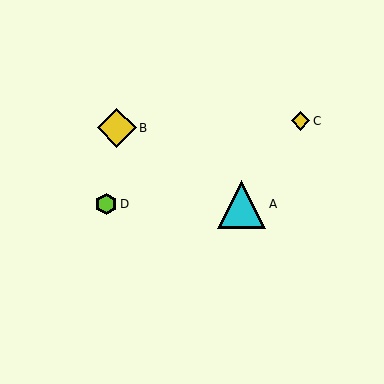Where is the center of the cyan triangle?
The center of the cyan triangle is at (242, 204).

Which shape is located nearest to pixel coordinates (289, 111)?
The yellow diamond (labeled C) at (300, 121) is nearest to that location.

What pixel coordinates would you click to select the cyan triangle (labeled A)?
Click at (242, 204) to select the cyan triangle A.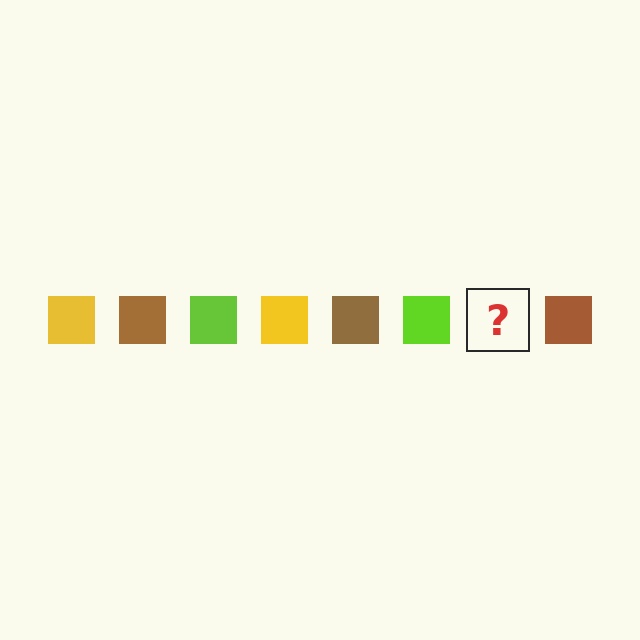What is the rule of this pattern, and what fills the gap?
The rule is that the pattern cycles through yellow, brown, lime squares. The gap should be filled with a yellow square.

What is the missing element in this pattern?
The missing element is a yellow square.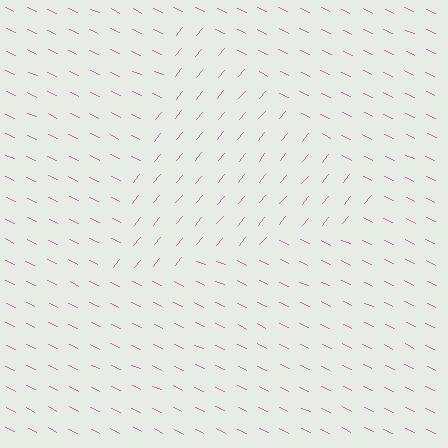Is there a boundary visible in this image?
Yes, there is a texture boundary formed by a change in line orientation.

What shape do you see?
I see a triangle.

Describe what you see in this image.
The image is filled with small pink line segments. A triangle region in the image has lines oriented differently from the surrounding lines, creating a visible texture boundary.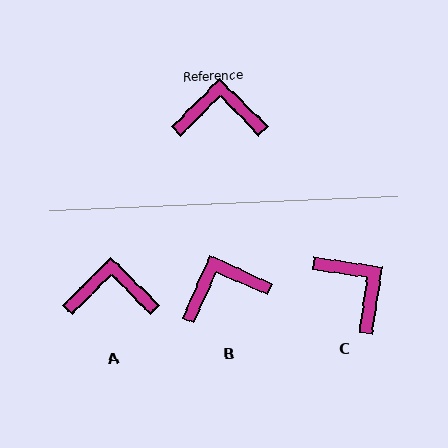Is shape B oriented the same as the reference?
No, it is off by about 21 degrees.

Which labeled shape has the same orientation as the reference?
A.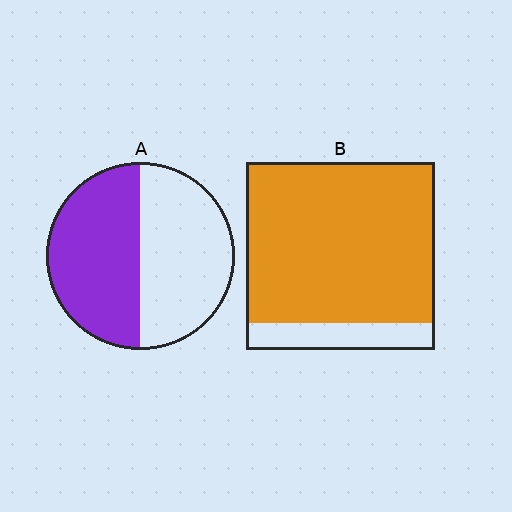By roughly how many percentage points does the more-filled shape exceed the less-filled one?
By roughly 35 percentage points (B over A).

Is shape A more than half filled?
Roughly half.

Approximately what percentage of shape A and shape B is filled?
A is approximately 50% and B is approximately 85%.